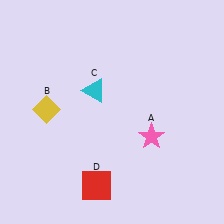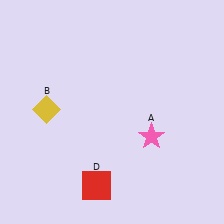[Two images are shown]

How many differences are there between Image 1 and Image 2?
There is 1 difference between the two images.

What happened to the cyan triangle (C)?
The cyan triangle (C) was removed in Image 2. It was in the top-left area of Image 1.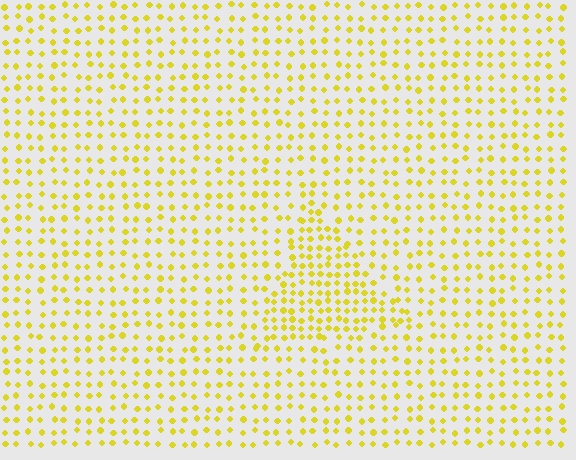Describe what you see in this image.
The image contains small yellow elements arranged at two different densities. A triangle-shaped region is visible where the elements are more densely packed than the surrounding area.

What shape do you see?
I see a triangle.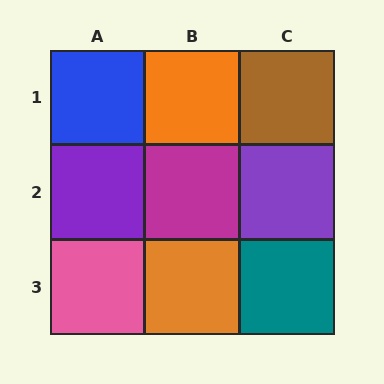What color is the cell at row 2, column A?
Purple.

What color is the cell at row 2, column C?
Purple.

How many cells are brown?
1 cell is brown.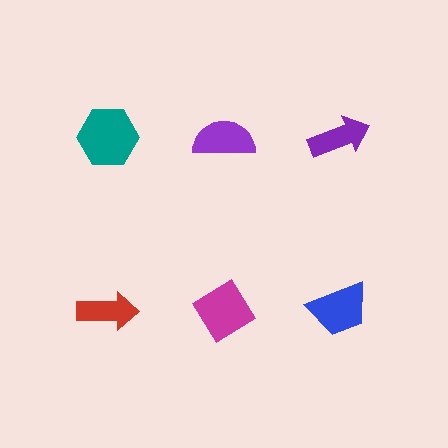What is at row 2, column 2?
A magenta diamond.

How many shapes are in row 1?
3 shapes.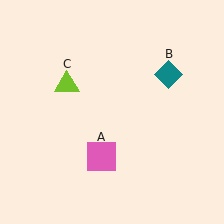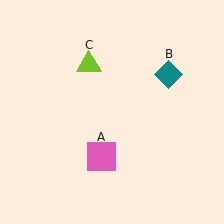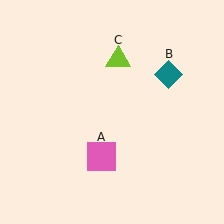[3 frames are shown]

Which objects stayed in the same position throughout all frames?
Pink square (object A) and teal diamond (object B) remained stationary.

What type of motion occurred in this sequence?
The lime triangle (object C) rotated clockwise around the center of the scene.